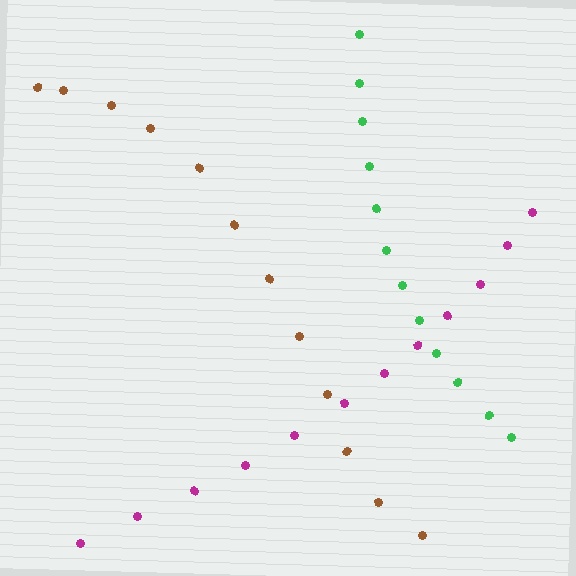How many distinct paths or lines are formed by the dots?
There are 3 distinct paths.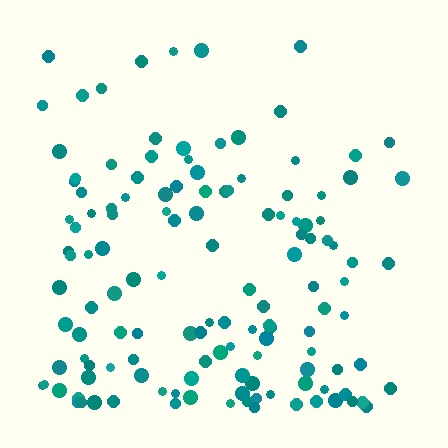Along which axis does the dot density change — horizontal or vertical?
Vertical.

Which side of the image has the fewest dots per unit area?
The top.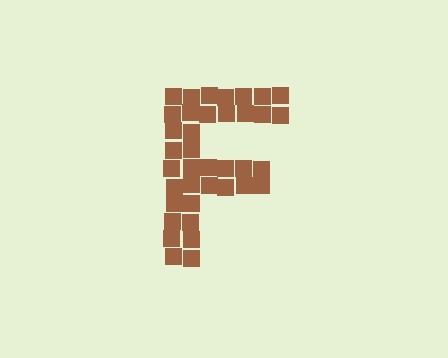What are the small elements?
The small elements are squares.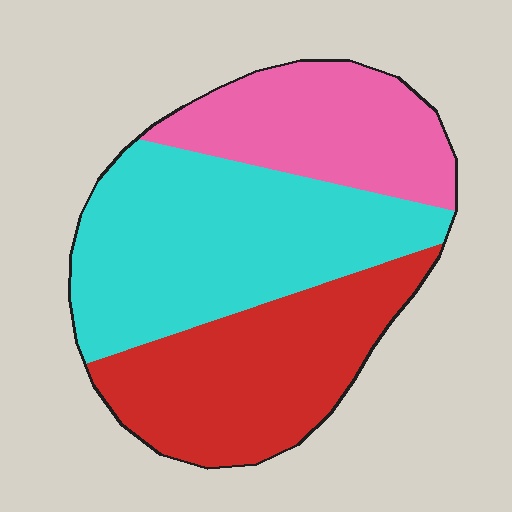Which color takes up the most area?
Cyan, at roughly 45%.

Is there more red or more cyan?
Cyan.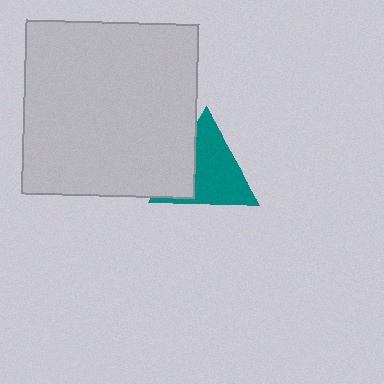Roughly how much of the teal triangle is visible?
Most of it is visible (roughly 68%).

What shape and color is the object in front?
The object in front is a light gray square.